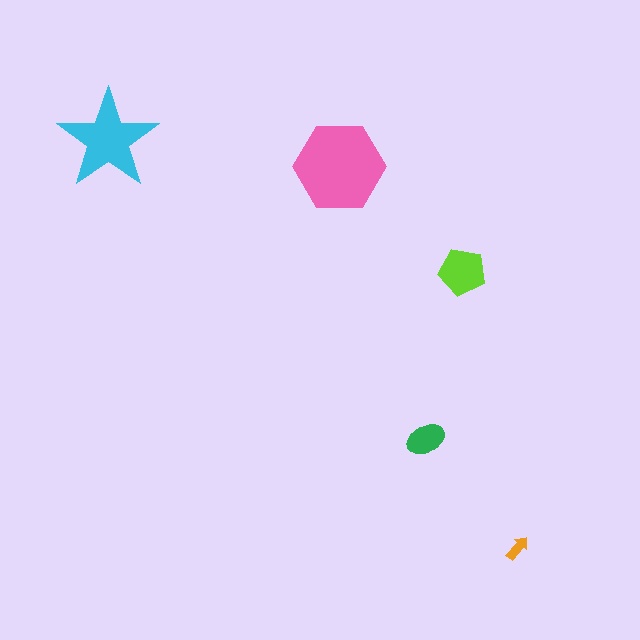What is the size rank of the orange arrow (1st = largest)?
5th.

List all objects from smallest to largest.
The orange arrow, the green ellipse, the lime pentagon, the cyan star, the pink hexagon.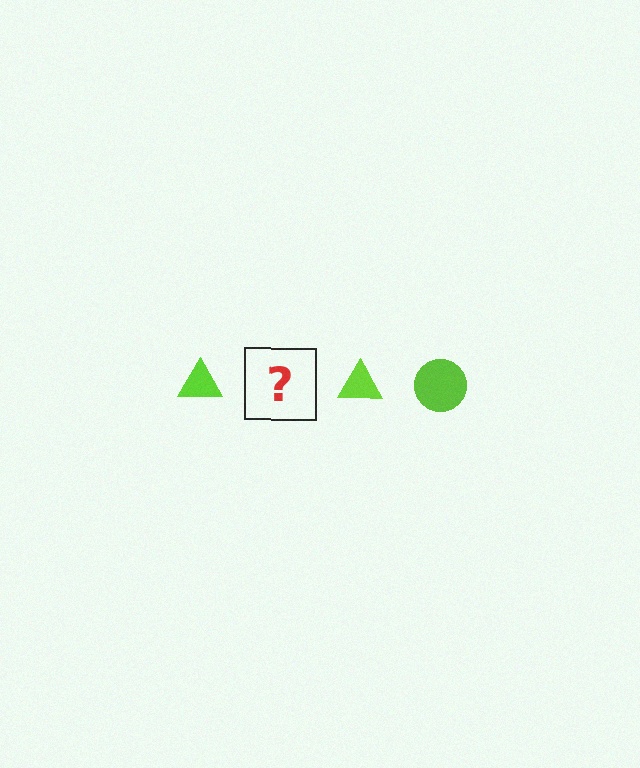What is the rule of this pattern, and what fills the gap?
The rule is that the pattern cycles through triangle, circle shapes in lime. The gap should be filled with a lime circle.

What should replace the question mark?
The question mark should be replaced with a lime circle.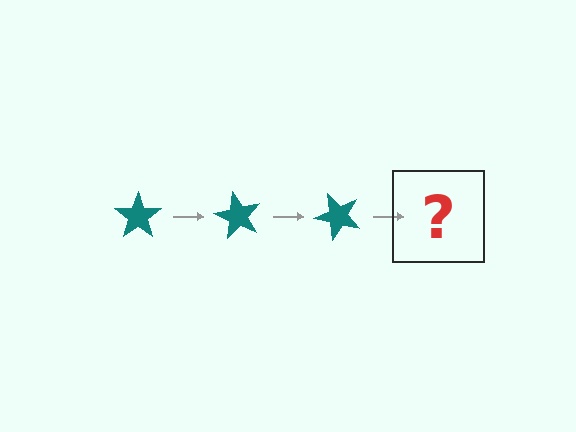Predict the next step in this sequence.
The next step is a teal star rotated 180 degrees.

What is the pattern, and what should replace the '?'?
The pattern is that the star rotates 60 degrees each step. The '?' should be a teal star rotated 180 degrees.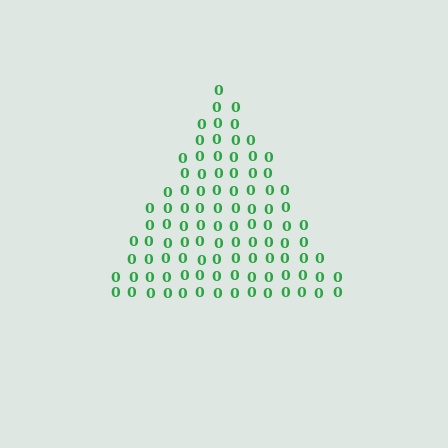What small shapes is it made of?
It is made of small digit 0's.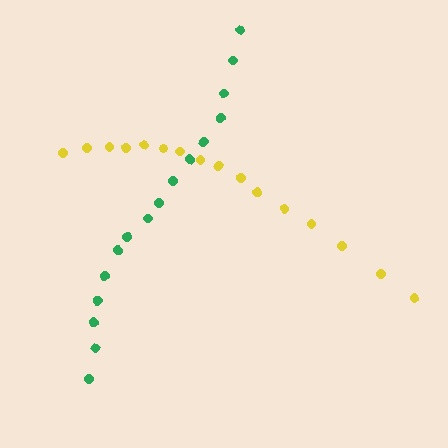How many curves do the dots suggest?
There are 2 distinct paths.